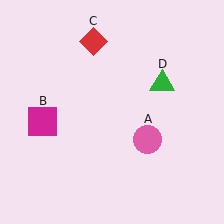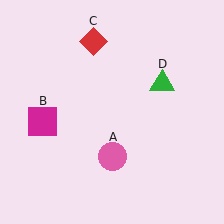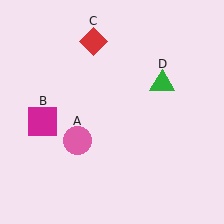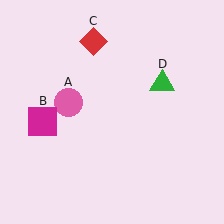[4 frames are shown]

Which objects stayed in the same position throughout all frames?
Magenta square (object B) and red diamond (object C) and green triangle (object D) remained stationary.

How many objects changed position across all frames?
1 object changed position: pink circle (object A).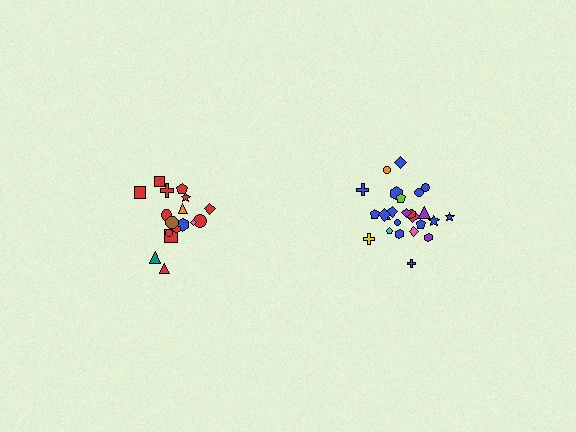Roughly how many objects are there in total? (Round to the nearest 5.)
Roughly 45 objects in total.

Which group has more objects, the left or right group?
The right group.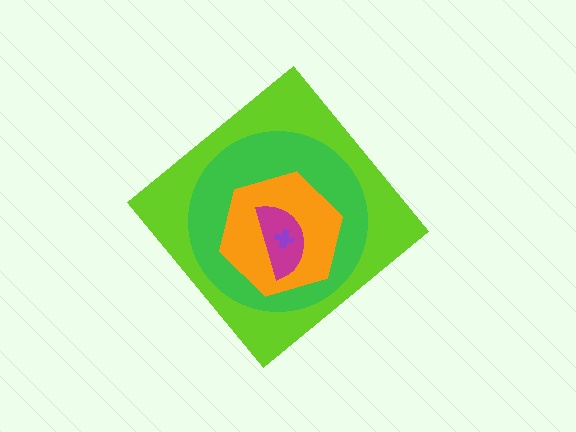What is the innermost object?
The purple cross.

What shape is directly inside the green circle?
The orange hexagon.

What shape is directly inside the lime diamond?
The green circle.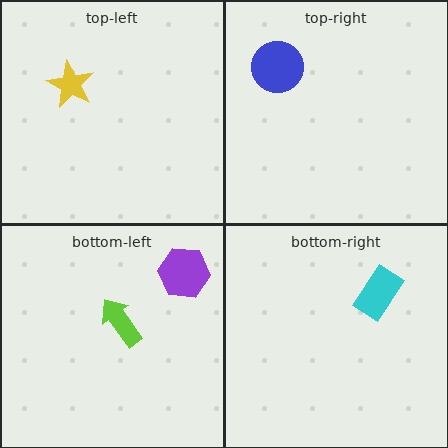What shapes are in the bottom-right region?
The cyan rectangle.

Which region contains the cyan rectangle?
The bottom-right region.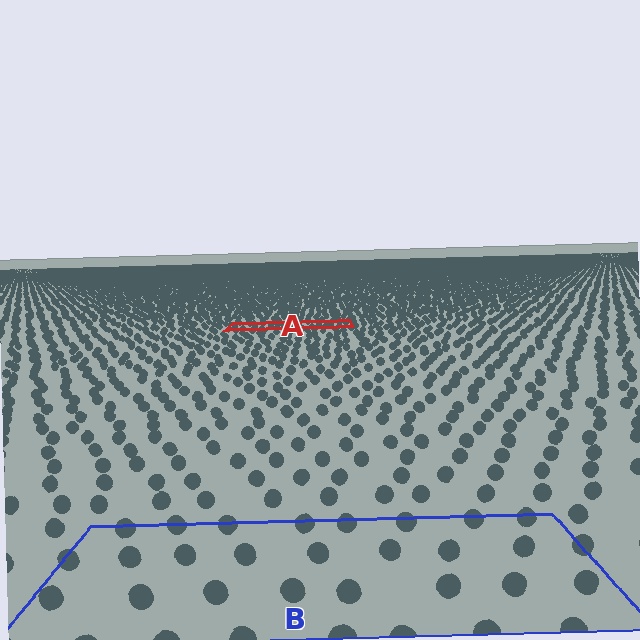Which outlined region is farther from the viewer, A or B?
Region A is farther from the viewer — the texture elements inside it appear smaller and more densely packed.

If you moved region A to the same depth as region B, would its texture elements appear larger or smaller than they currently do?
They would appear larger. At a closer depth, the same texture elements are projected at a bigger on-screen size.